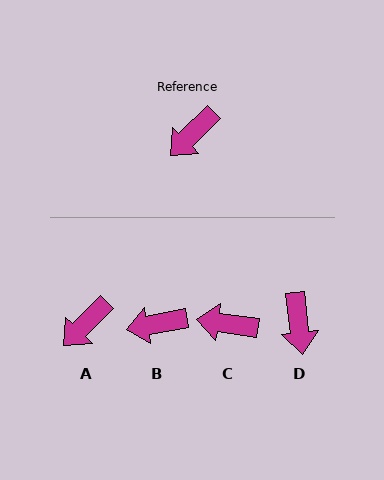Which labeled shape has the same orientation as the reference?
A.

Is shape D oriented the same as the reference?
No, it is off by about 51 degrees.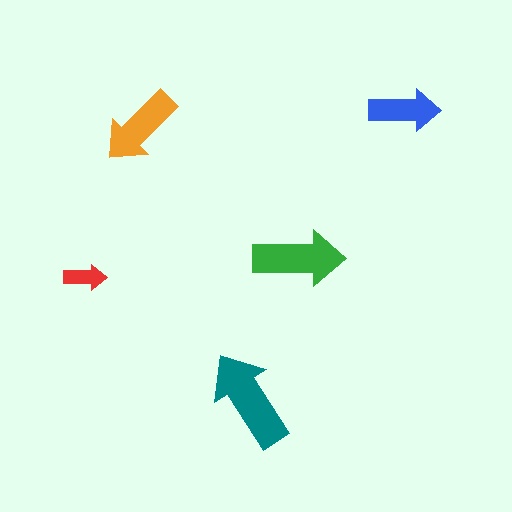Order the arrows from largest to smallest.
the teal one, the green one, the orange one, the blue one, the red one.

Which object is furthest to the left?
The red arrow is leftmost.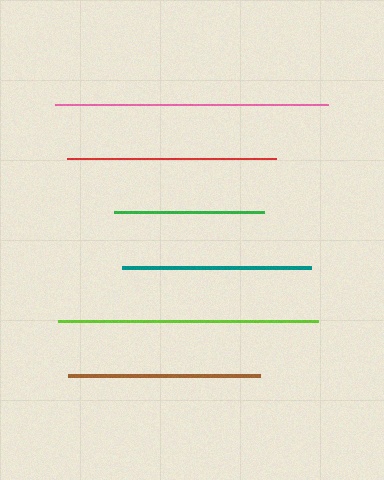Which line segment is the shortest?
The green line is the shortest at approximately 150 pixels.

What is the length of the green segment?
The green segment is approximately 150 pixels long.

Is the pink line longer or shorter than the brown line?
The pink line is longer than the brown line.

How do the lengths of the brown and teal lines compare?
The brown and teal lines are approximately the same length.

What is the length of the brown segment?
The brown segment is approximately 192 pixels long.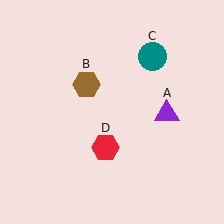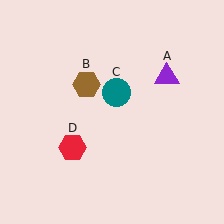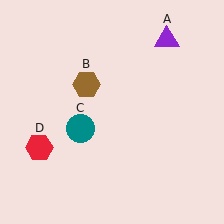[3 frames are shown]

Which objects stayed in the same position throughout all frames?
Brown hexagon (object B) remained stationary.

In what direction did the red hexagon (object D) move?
The red hexagon (object D) moved left.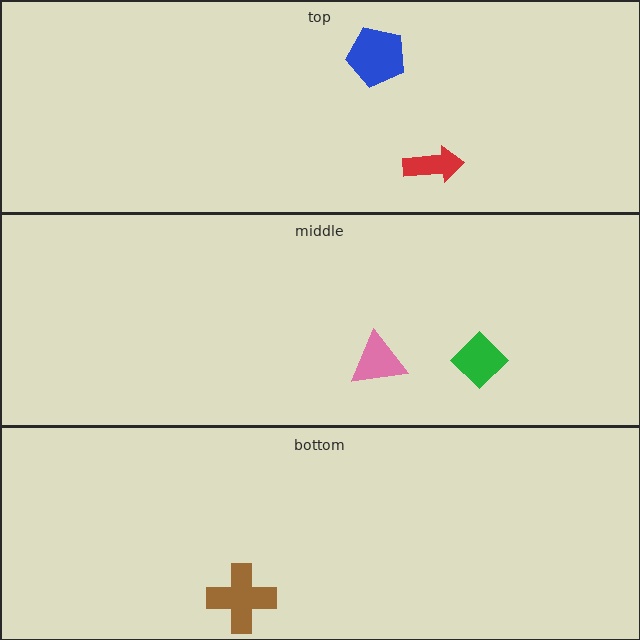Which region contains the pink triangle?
The middle region.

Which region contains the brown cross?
The bottom region.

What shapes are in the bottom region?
The brown cross.